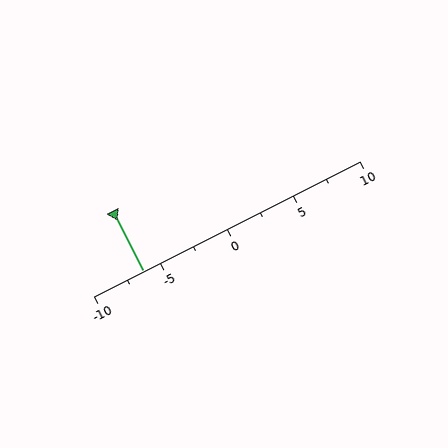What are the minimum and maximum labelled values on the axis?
The axis runs from -10 to 10.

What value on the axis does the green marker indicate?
The marker indicates approximately -6.2.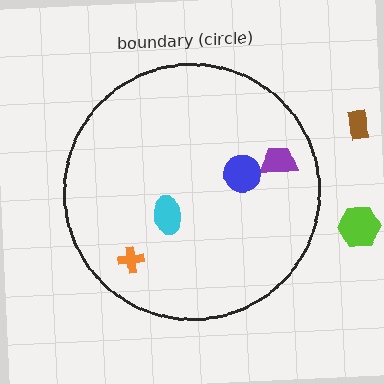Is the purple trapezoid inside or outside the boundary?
Inside.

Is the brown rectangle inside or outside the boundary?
Outside.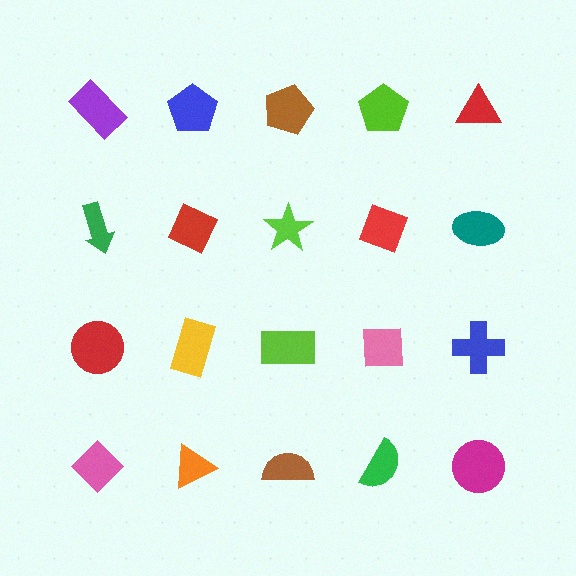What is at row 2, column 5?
A teal ellipse.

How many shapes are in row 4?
5 shapes.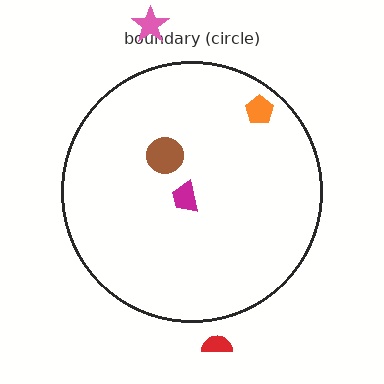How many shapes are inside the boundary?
3 inside, 2 outside.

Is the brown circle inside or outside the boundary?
Inside.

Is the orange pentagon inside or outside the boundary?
Inside.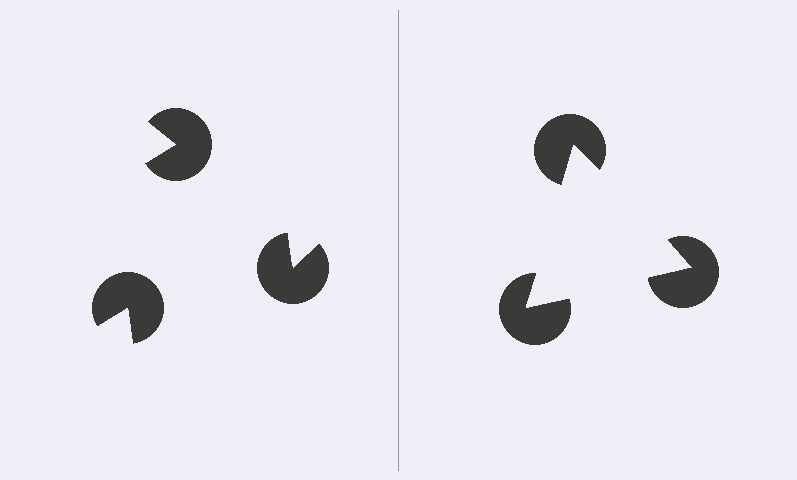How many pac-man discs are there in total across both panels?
6 — 3 on each side.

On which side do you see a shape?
An illusory triangle appears on the right side. On the left side the wedge cuts are rotated, so no coherent shape forms.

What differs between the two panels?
The pac-man discs are positioned identically on both sides; only the wedge orientations differ. On the right they align to a triangle; on the left they are misaligned.